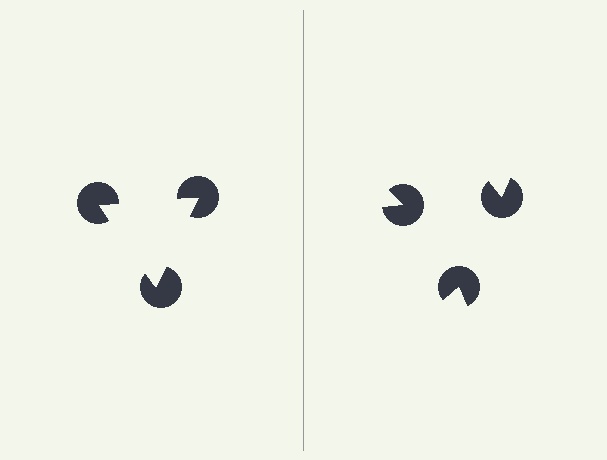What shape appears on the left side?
An illusory triangle.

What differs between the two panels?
The pac-man discs are positioned identically on both sides; only the wedge orientations differ. On the left they align to a triangle; on the right they are misaligned.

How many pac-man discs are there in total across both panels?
6 — 3 on each side.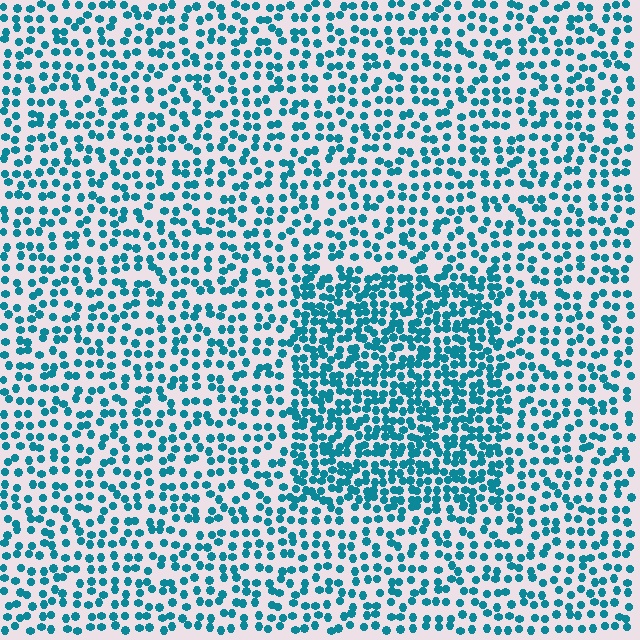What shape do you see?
I see a rectangle.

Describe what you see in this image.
The image contains small teal elements arranged at two different densities. A rectangle-shaped region is visible where the elements are more densely packed than the surrounding area.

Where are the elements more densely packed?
The elements are more densely packed inside the rectangle boundary.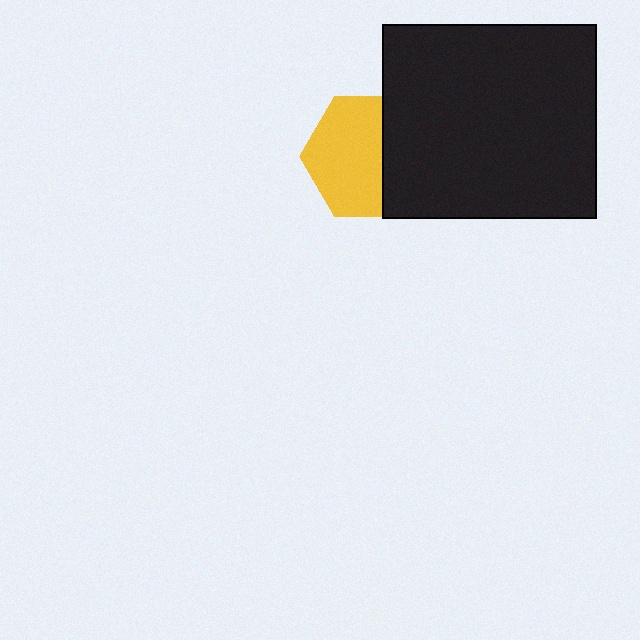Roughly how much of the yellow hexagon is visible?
About half of it is visible (roughly 61%).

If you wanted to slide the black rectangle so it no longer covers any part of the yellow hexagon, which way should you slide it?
Slide it right — that is the most direct way to separate the two shapes.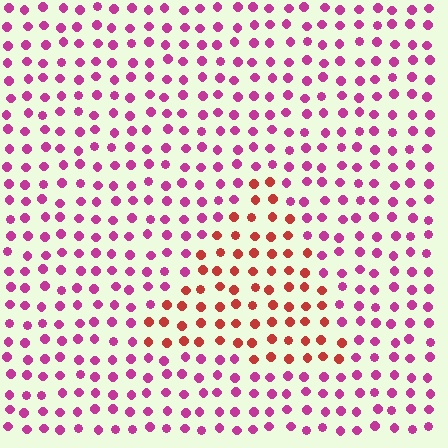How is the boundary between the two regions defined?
The boundary is defined purely by a slight shift in hue (about 44 degrees). Spacing, size, and orientation are identical on both sides.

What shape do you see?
I see a triangle.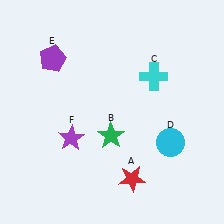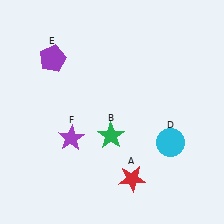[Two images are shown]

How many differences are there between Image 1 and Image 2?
There is 1 difference between the two images.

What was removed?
The cyan cross (C) was removed in Image 2.